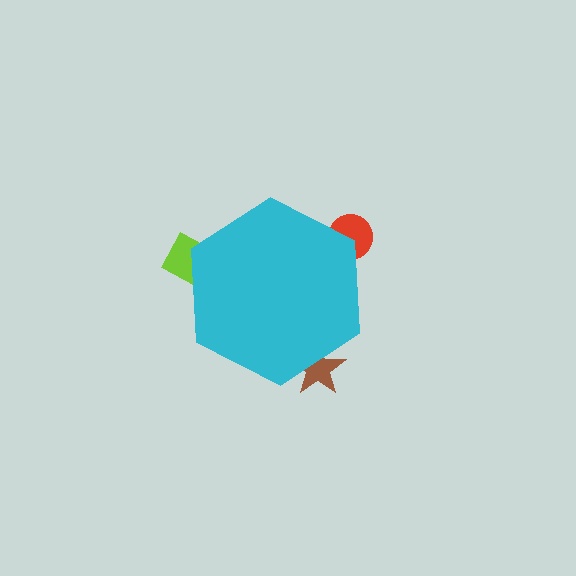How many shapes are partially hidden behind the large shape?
3 shapes are partially hidden.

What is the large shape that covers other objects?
A cyan hexagon.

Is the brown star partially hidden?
Yes, the brown star is partially hidden behind the cyan hexagon.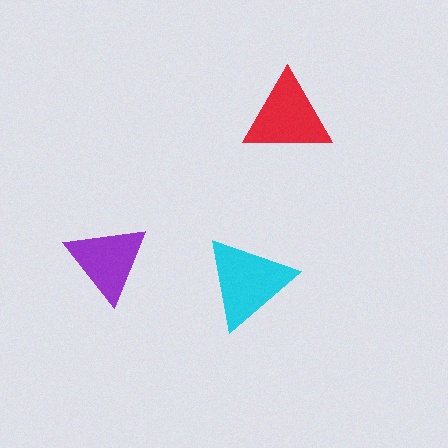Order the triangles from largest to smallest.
the cyan one, the red one, the purple one.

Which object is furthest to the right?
The red triangle is rightmost.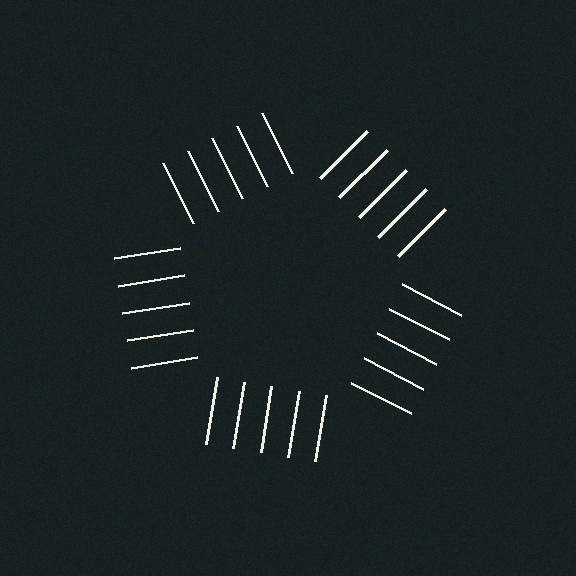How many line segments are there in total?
25 — 5 along each of the 5 edges.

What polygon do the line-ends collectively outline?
An illusory pentagon — the line segments terminate on its edges but no continuous stroke is drawn.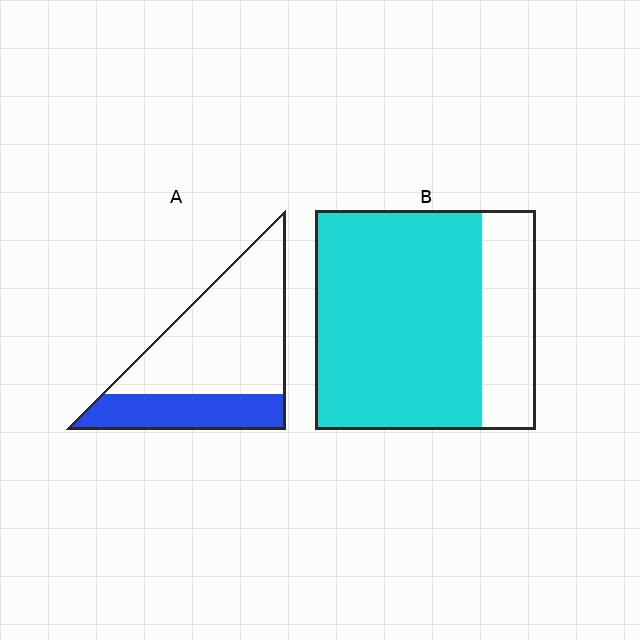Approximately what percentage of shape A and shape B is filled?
A is approximately 30% and B is approximately 75%.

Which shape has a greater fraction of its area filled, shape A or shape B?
Shape B.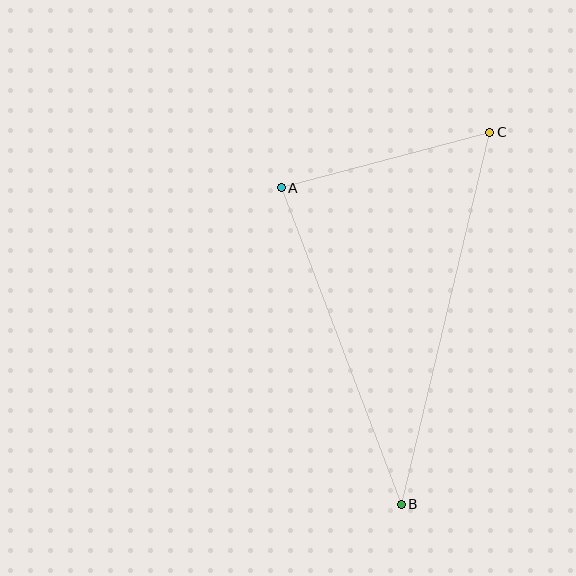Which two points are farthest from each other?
Points B and C are farthest from each other.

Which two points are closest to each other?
Points A and C are closest to each other.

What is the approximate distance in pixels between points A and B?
The distance between A and B is approximately 339 pixels.